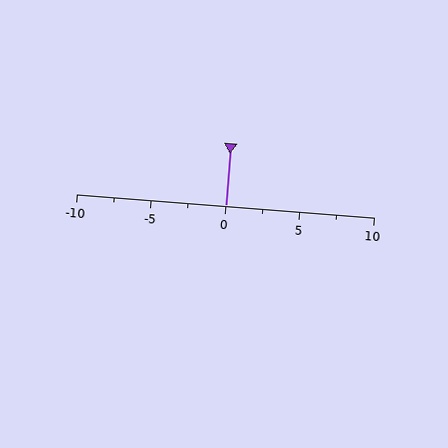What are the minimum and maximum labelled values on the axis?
The axis runs from -10 to 10.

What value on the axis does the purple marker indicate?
The marker indicates approximately 0.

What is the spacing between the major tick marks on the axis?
The major ticks are spaced 5 apart.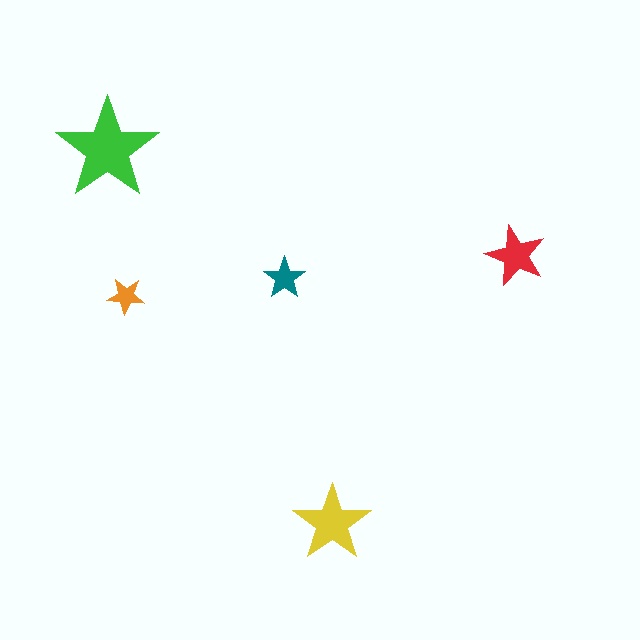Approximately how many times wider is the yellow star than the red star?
About 1.5 times wider.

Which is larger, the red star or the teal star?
The red one.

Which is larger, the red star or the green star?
The green one.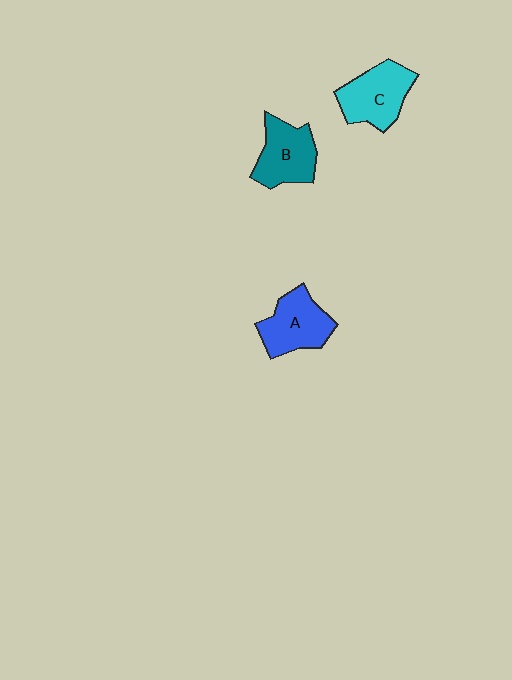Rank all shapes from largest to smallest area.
From largest to smallest: C (cyan), A (blue), B (teal).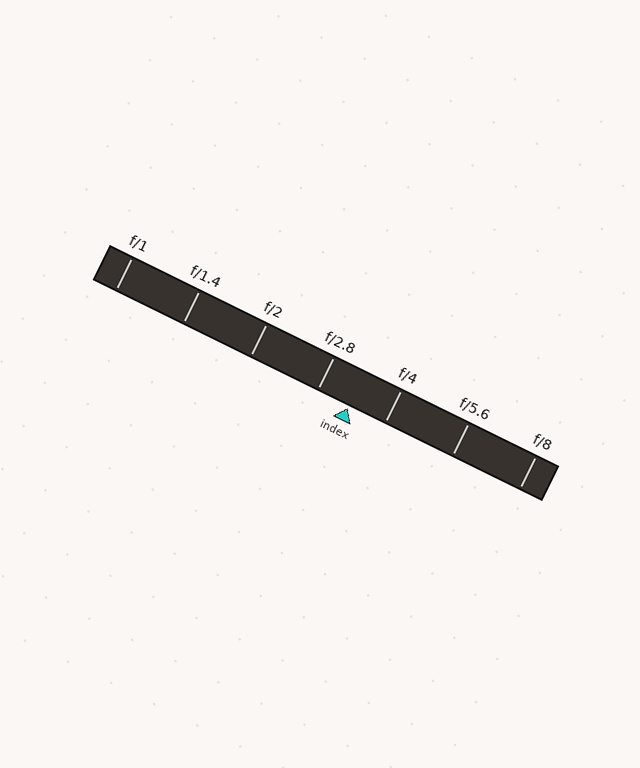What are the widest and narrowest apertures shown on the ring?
The widest aperture shown is f/1 and the narrowest is f/8.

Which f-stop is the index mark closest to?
The index mark is closest to f/2.8.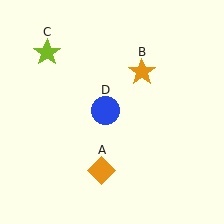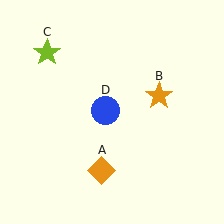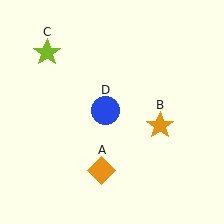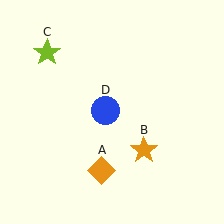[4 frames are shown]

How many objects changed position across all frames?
1 object changed position: orange star (object B).